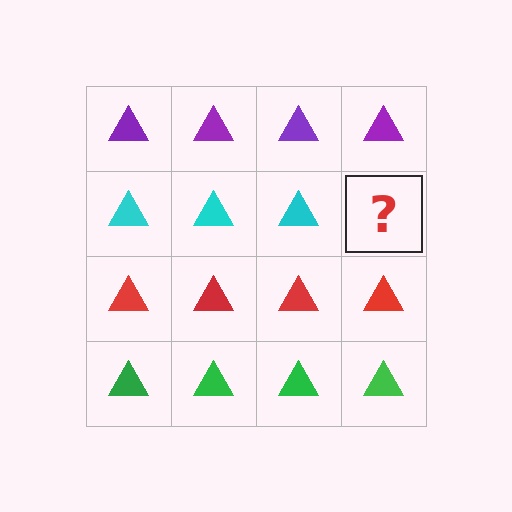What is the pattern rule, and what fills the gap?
The rule is that each row has a consistent color. The gap should be filled with a cyan triangle.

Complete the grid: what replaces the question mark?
The question mark should be replaced with a cyan triangle.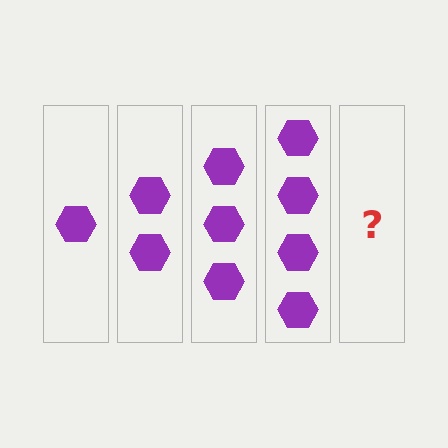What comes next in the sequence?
The next element should be 5 hexagons.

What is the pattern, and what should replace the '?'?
The pattern is that each step adds one more hexagon. The '?' should be 5 hexagons.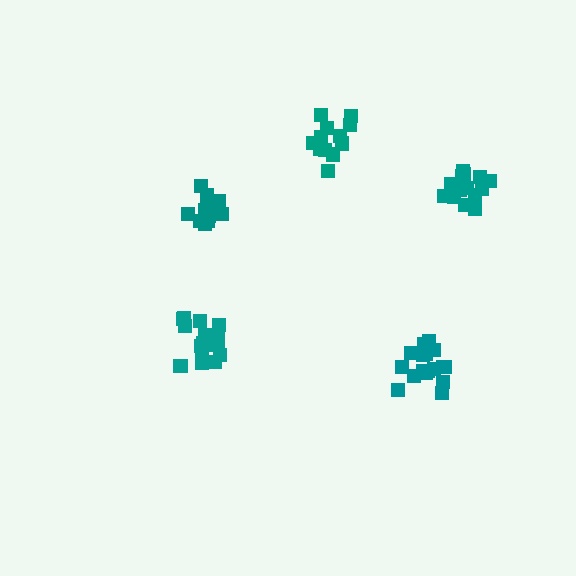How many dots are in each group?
Group 1: 13 dots, Group 2: 17 dots, Group 3: 14 dots, Group 4: 17 dots, Group 5: 12 dots (73 total).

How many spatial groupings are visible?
There are 5 spatial groupings.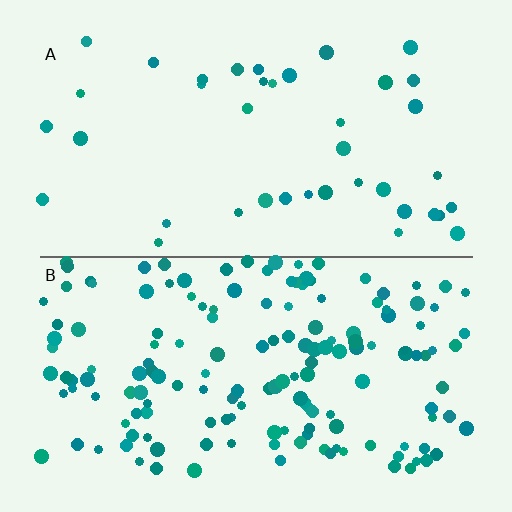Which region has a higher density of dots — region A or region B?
B (the bottom).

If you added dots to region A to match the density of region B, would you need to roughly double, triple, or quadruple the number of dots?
Approximately quadruple.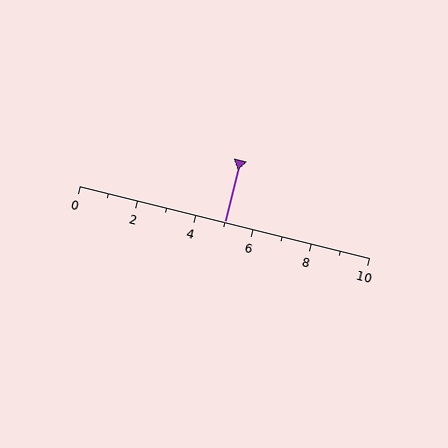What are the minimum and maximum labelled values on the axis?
The axis runs from 0 to 10.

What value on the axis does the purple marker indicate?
The marker indicates approximately 5.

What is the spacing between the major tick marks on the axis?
The major ticks are spaced 2 apart.